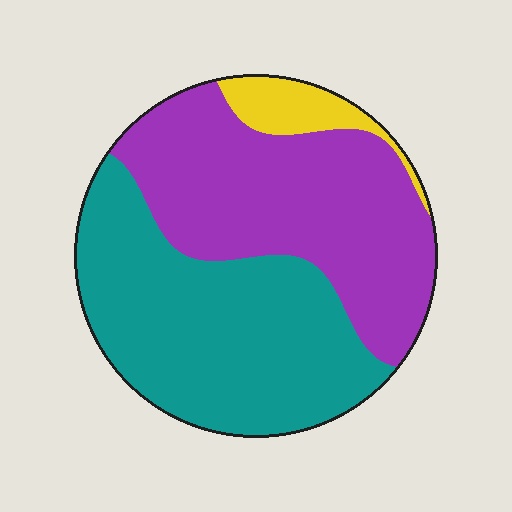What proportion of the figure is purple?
Purple covers 45% of the figure.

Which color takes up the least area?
Yellow, at roughly 5%.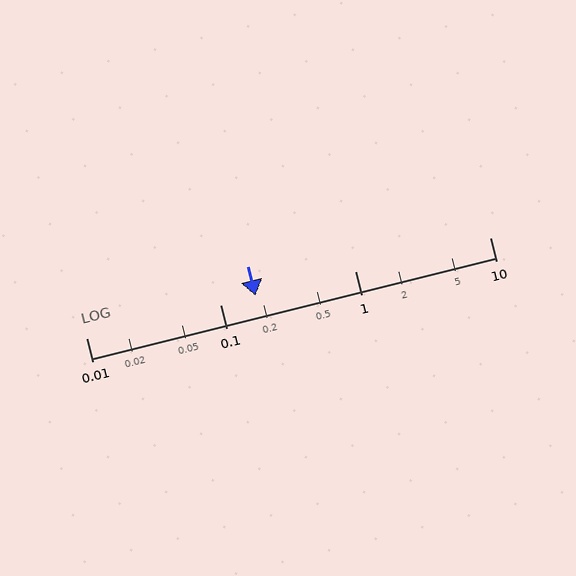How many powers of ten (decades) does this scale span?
The scale spans 3 decades, from 0.01 to 10.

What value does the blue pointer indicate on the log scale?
The pointer indicates approximately 0.18.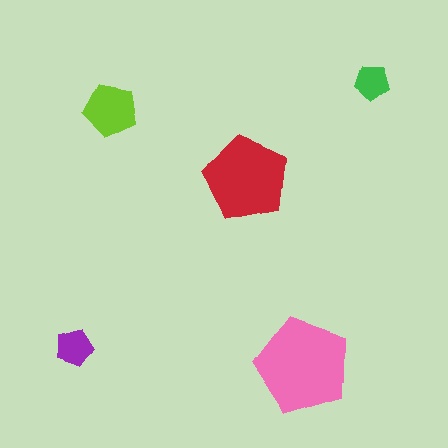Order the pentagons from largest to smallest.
the pink one, the red one, the lime one, the purple one, the green one.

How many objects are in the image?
There are 5 objects in the image.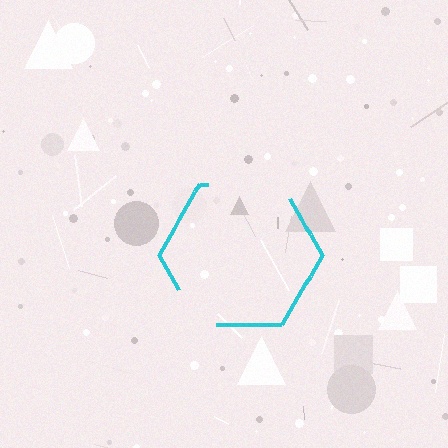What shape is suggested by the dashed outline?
The dashed outline suggests a hexagon.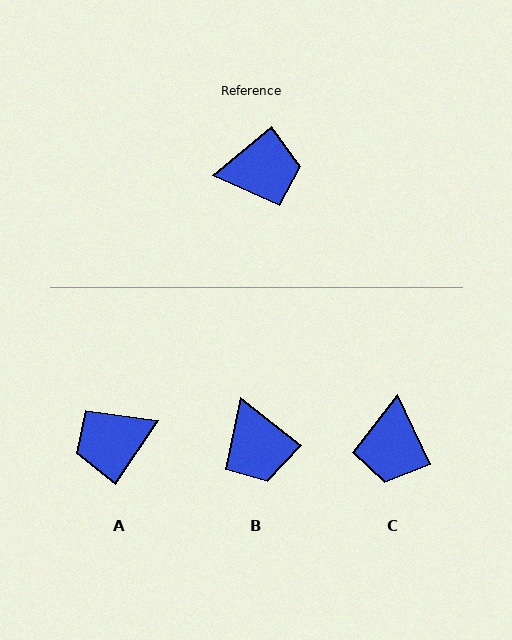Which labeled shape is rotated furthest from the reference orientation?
A, about 164 degrees away.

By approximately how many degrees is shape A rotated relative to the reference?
Approximately 164 degrees clockwise.